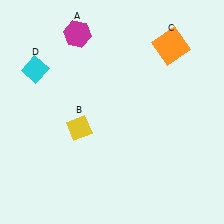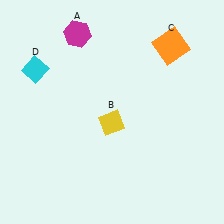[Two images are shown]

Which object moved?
The yellow diamond (B) moved right.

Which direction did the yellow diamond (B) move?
The yellow diamond (B) moved right.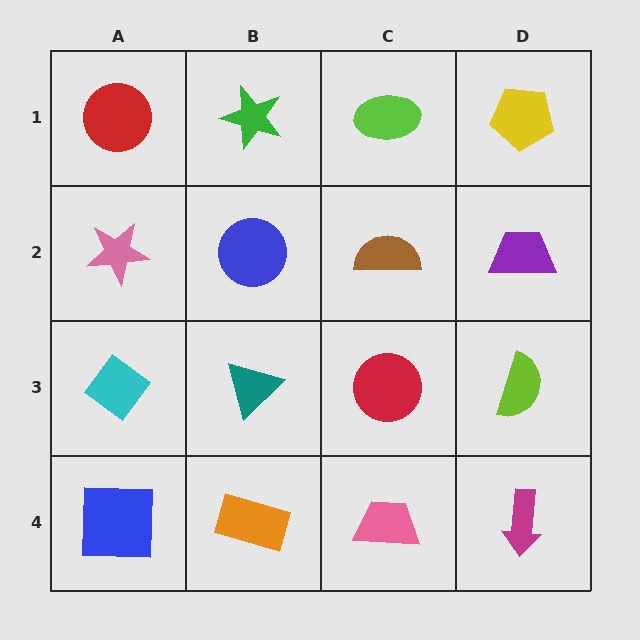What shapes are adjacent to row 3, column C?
A brown semicircle (row 2, column C), a pink trapezoid (row 4, column C), a teal triangle (row 3, column B), a lime semicircle (row 3, column D).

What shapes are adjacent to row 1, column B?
A blue circle (row 2, column B), a red circle (row 1, column A), a lime ellipse (row 1, column C).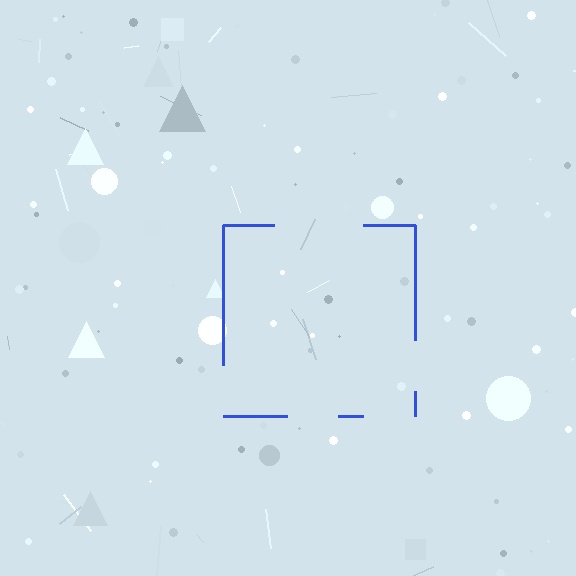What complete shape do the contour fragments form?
The contour fragments form a square.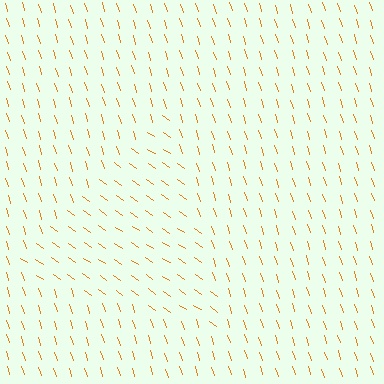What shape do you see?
I see a triangle.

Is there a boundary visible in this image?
Yes, there is a texture boundary formed by a change in line orientation.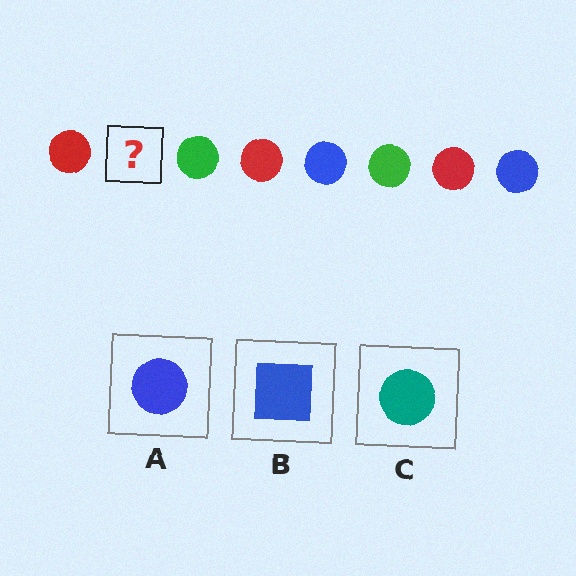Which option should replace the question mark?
Option A.